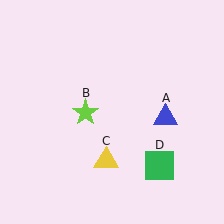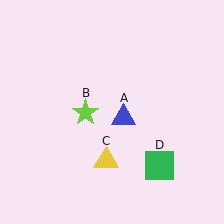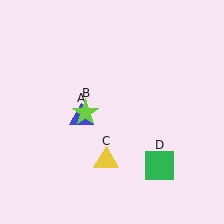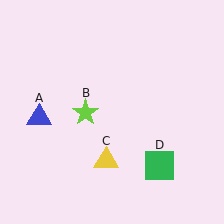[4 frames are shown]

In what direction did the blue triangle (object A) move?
The blue triangle (object A) moved left.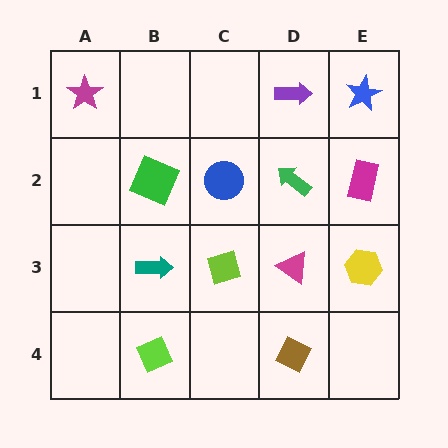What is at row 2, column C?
A blue circle.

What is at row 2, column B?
A green square.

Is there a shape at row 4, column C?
No, that cell is empty.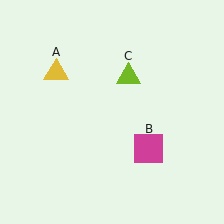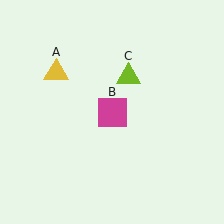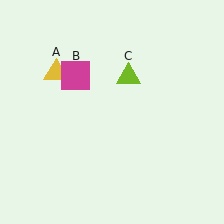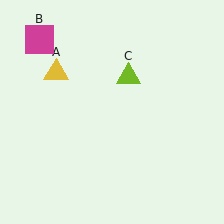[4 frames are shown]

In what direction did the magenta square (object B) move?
The magenta square (object B) moved up and to the left.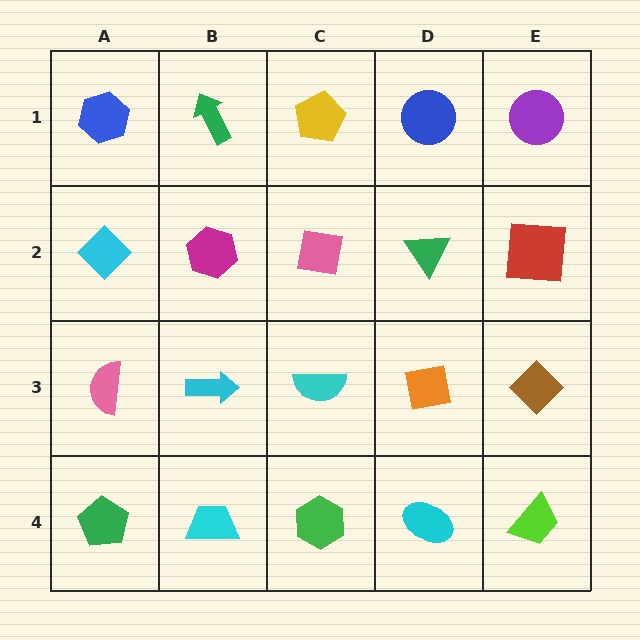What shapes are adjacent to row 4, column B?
A cyan arrow (row 3, column B), a green pentagon (row 4, column A), a green hexagon (row 4, column C).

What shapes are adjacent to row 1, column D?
A green triangle (row 2, column D), a yellow pentagon (row 1, column C), a purple circle (row 1, column E).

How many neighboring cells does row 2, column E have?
3.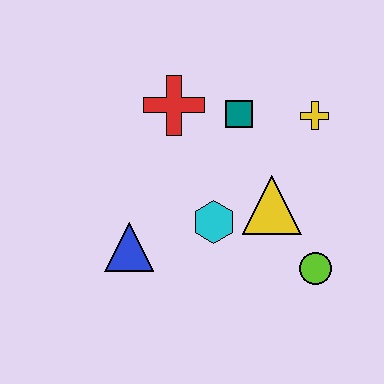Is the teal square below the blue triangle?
No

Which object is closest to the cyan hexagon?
The yellow triangle is closest to the cyan hexagon.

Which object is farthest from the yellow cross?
The blue triangle is farthest from the yellow cross.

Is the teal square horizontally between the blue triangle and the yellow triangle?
Yes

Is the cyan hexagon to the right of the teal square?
No